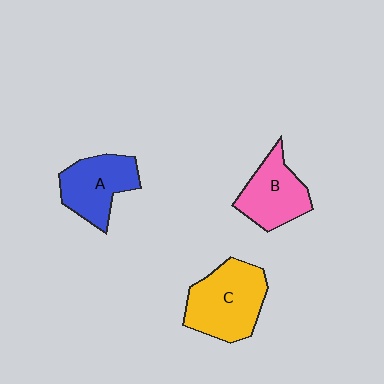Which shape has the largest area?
Shape C (yellow).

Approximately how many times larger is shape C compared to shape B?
Approximately 1.3 times.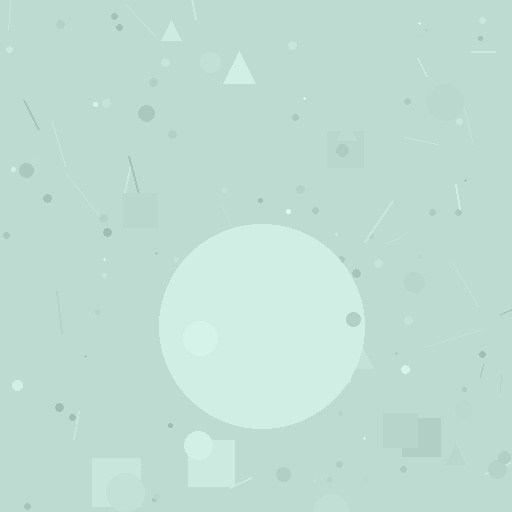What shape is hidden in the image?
A circle is hidden in the image.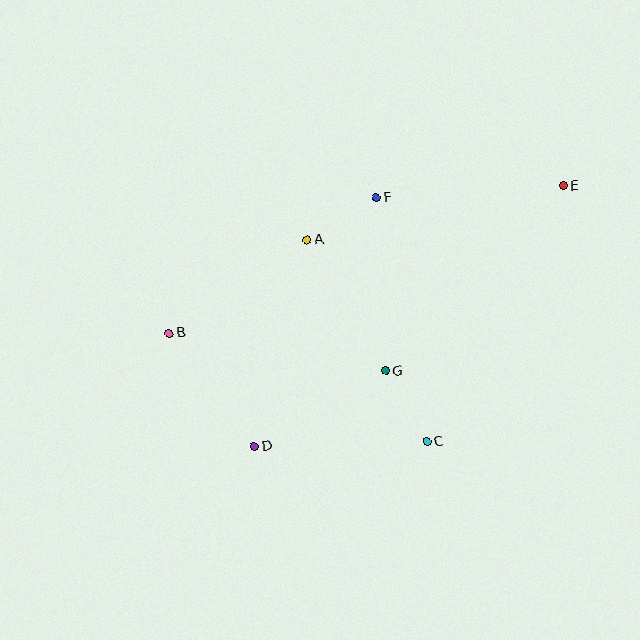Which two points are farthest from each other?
Points B and E are farthest from each other.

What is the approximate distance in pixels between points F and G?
The distance between F and G is approximately 173 pixels.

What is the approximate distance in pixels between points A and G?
The distance between A and G is approximately 152 pixels.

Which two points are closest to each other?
Points A and F are closest to each other.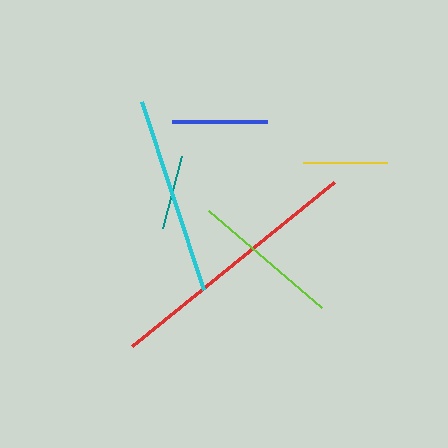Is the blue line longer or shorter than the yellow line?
The blue line is longer than the yellow line.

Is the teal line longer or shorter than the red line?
The red line is longer than the teal line.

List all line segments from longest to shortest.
From longest to shortest: red, cyan, lime, blue, yellow, teal.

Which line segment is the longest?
The red line is the longest at approximately 260 pixels.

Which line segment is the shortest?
The teal line is the shortest at approximately 75 pixels.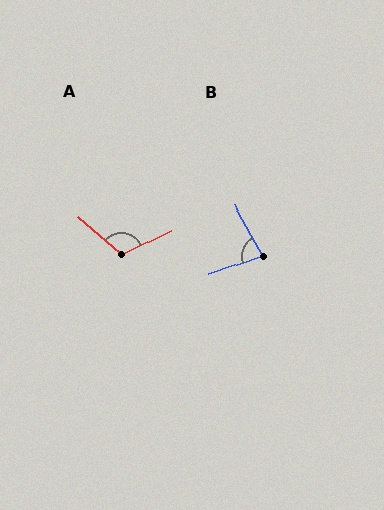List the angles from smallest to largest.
B (80°), A (113°).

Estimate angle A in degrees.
Approximately 113 degrees.